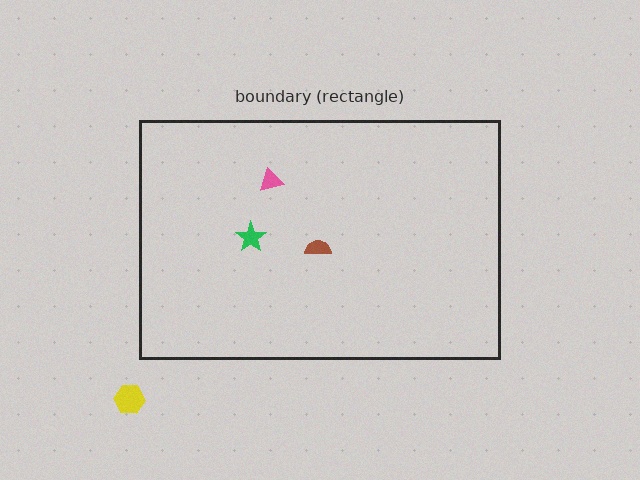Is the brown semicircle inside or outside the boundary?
Inside.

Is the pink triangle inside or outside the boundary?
Inside.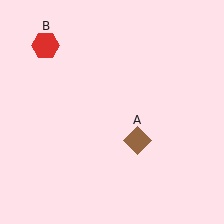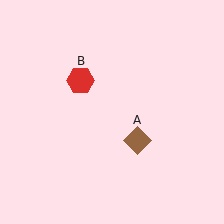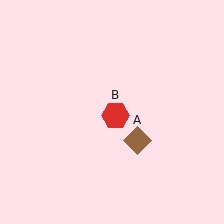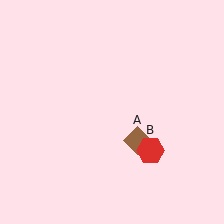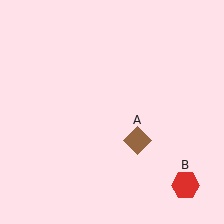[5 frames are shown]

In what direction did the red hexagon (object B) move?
The red hexagon (object B) moved down and to the right.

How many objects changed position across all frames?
1 object changed position: red hexagon (object B).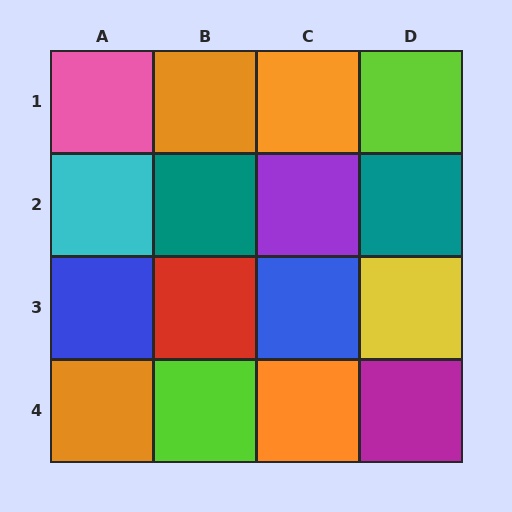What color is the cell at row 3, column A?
Blue.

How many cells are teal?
2 cells are teal.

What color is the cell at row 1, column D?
Lime.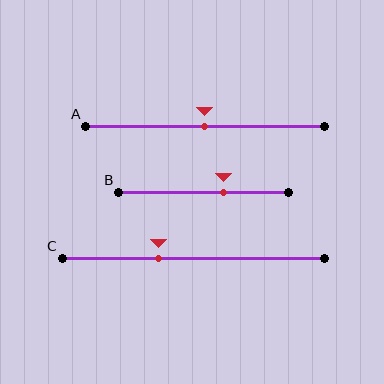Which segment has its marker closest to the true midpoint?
Segment A has its marker closest to the true midpoint.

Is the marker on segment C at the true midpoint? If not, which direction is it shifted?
No, the marker on segment C is shifted to the left by about 13% of the segment length.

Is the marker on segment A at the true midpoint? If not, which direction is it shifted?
Yes, the marker on segment A is at the true midpoint.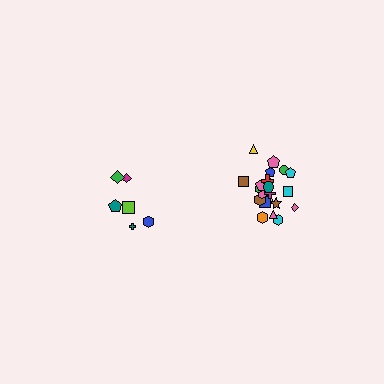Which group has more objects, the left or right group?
The right group.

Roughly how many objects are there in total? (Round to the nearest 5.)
Roughly 30 objects in total.